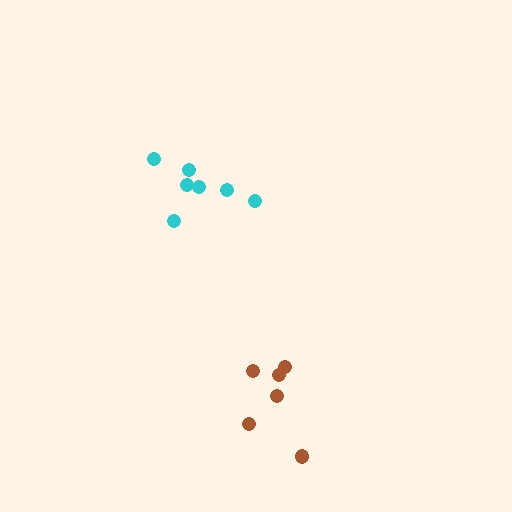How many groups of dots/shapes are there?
There are 2 groups.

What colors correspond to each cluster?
The clusters are colored: brown, cyan.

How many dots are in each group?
Group 1: 6 dots, Group 2: 7 dots (13 total).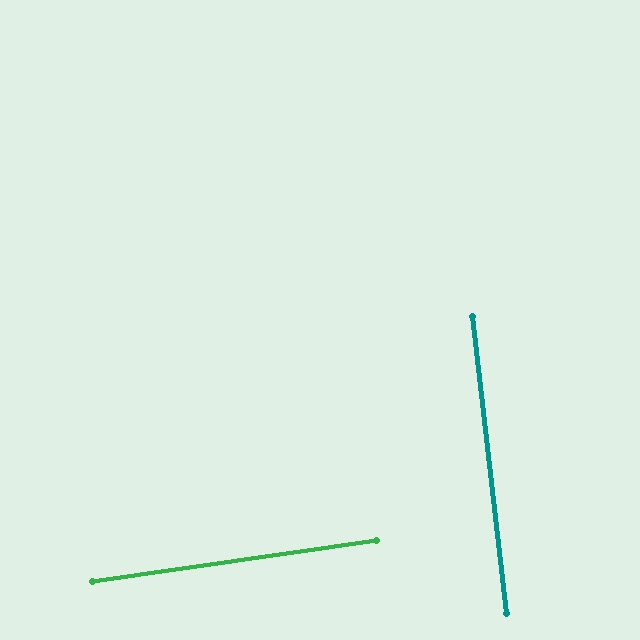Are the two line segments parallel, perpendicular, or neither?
Perpendicular — they meet at approximately 88°.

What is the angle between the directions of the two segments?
Approximately 88 degrees.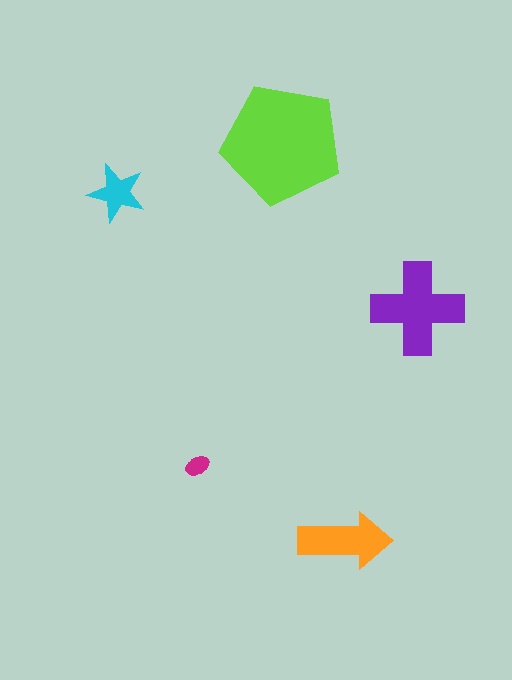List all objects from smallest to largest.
The magenta ellipse, the cyan star, the orange arrow, the purple cross, the lime pentagon.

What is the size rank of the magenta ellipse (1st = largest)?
5th.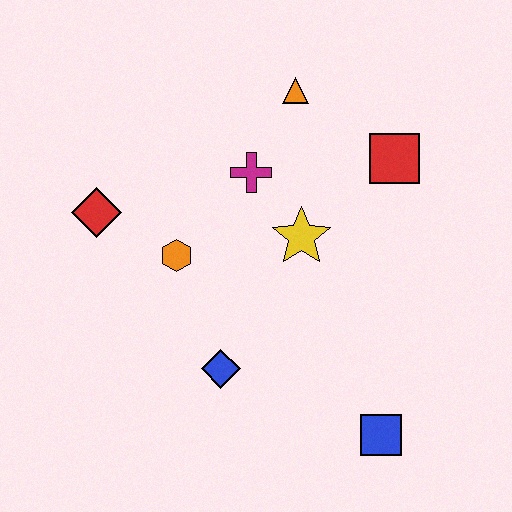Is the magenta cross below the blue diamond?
No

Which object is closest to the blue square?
The blue diamond is closest to the blue square.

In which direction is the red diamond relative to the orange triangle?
The red diamond is to the left of the orange triangle.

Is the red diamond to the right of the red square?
No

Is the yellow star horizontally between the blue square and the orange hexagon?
Yes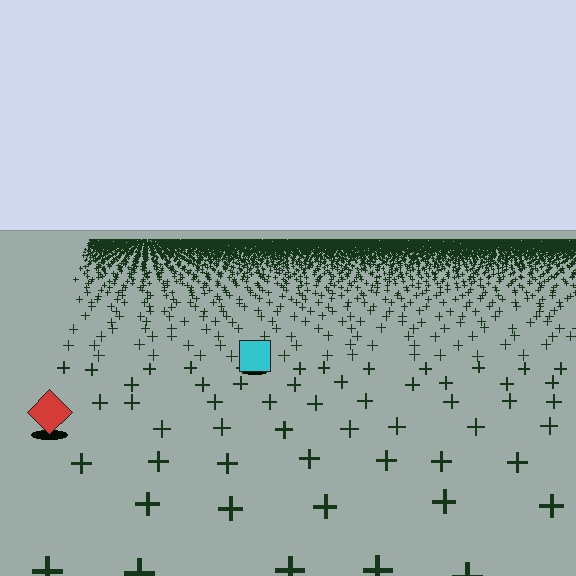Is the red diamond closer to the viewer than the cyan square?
Yes. The red diamond is closer — you can tell from the texture gradient: the ground texture is coarser near it.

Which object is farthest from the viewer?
The cyan square is farthest from the viewer. It appears smaller and the ground texture around it is denser.